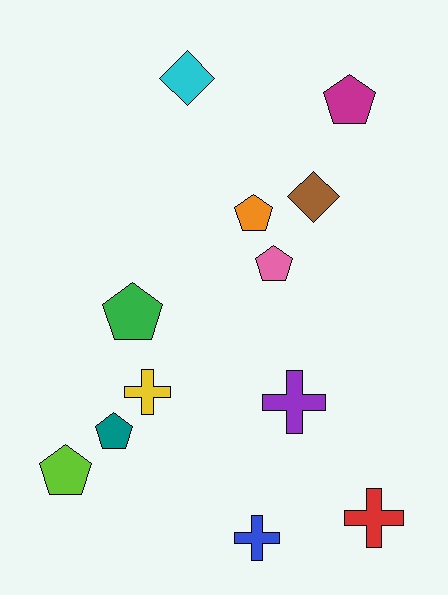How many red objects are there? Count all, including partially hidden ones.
There is 1 red object.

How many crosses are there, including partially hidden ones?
There are 4 crosses.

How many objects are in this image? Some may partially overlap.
There are 12 objects.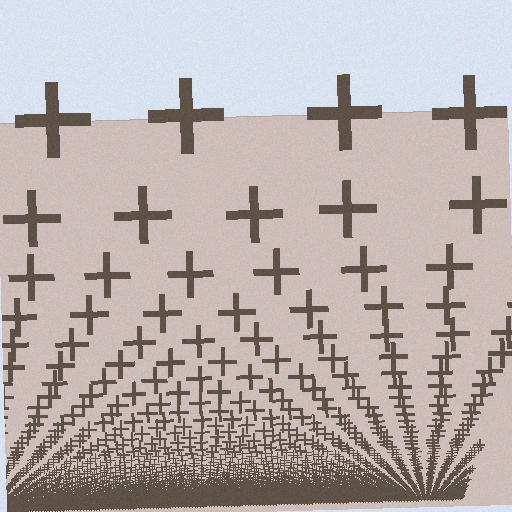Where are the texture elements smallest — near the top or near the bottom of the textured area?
Near the bottom.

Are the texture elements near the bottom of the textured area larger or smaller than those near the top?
Smaller. The gradient is inverted — elements near the bottom are smaller and denser.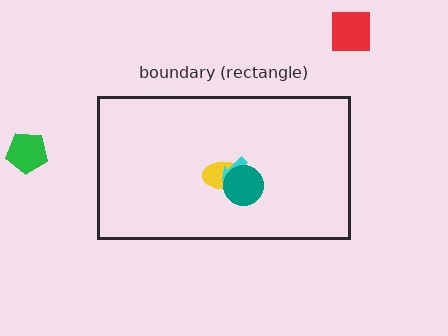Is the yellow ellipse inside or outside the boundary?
Inside.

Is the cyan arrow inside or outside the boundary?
Inside.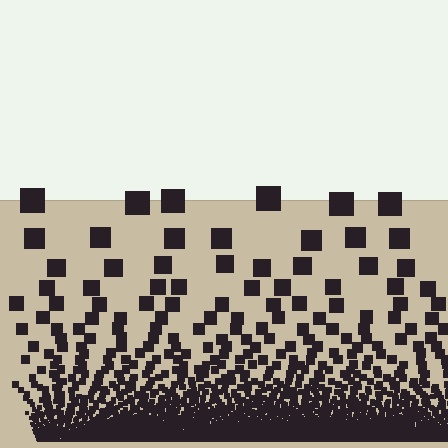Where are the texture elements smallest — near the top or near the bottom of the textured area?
Near the bottom.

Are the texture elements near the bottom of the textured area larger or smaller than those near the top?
Smaller. The gradient is inverted — elements near the bottom are smaller and denser.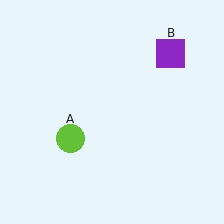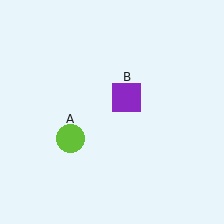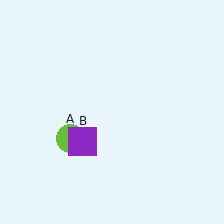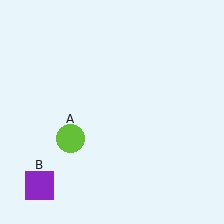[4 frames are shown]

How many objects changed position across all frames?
1 object changed position: purple square (object B).